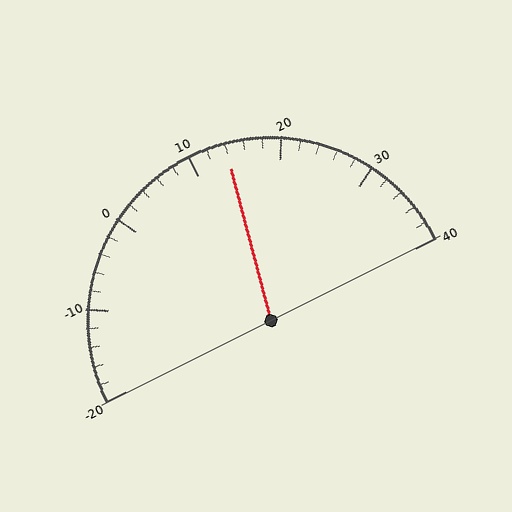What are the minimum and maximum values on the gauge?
The gauge ranges from -20 to 40.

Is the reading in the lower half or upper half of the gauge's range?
The reading is in the upper half of the range (-20 to 40).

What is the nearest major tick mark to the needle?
The nearest major tick mark is 10.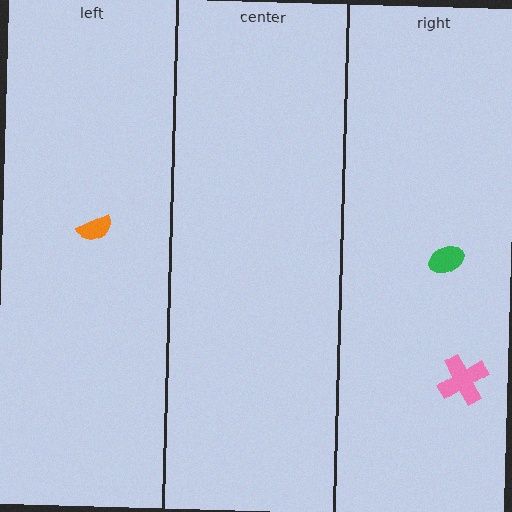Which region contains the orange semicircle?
The left region.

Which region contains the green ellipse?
The right region.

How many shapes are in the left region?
1.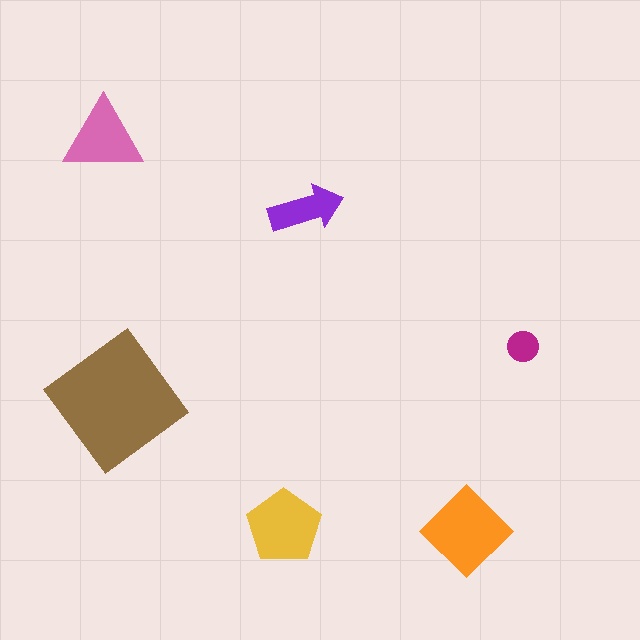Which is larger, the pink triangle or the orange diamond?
The orange diamond.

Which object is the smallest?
The magenta circle.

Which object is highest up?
The pink triangle is topmost.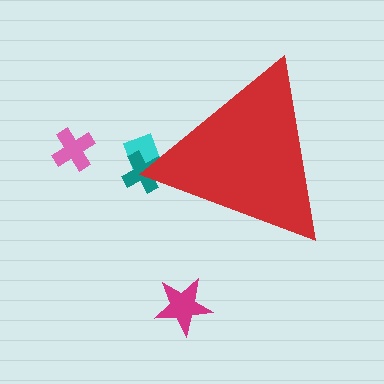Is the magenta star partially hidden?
No, the magenta star is fully visible.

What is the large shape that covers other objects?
A red triangle.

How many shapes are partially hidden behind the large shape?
2 shapes are partially hidden.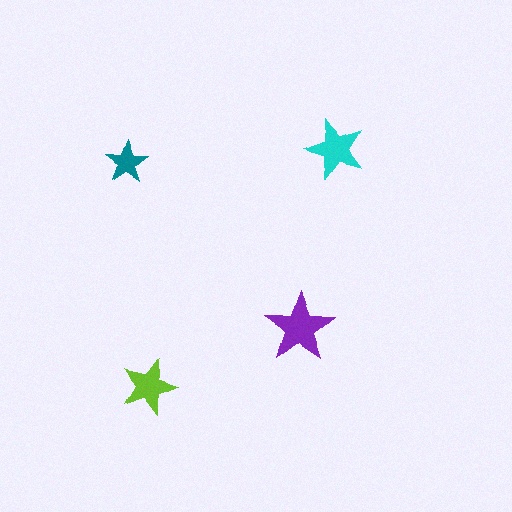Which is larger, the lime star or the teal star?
The lime one.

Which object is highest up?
The cyan star is topmost.